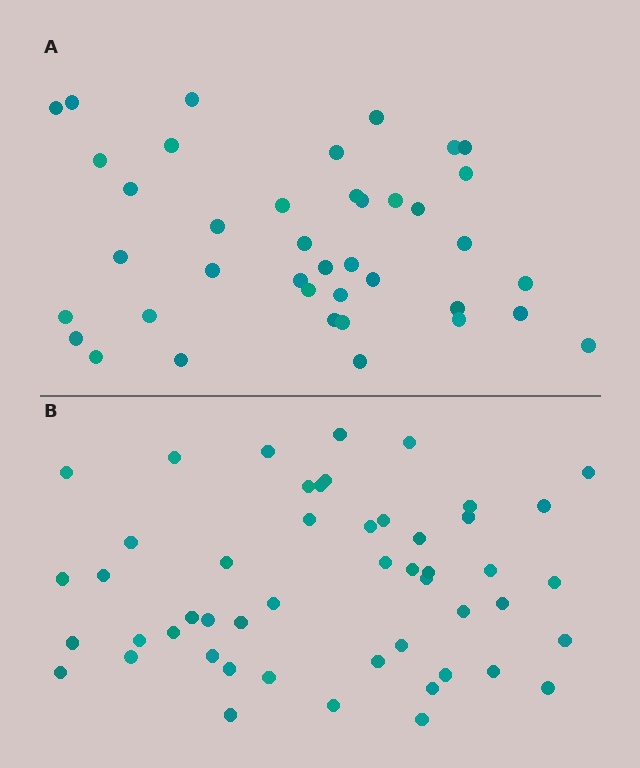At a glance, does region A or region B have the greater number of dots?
Region B (the bottom region) has more dots.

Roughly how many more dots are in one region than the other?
Region B has roughly 10 or so more dots than region A.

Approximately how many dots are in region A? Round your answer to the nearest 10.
About 40 dots.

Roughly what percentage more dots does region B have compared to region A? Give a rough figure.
About 25% more.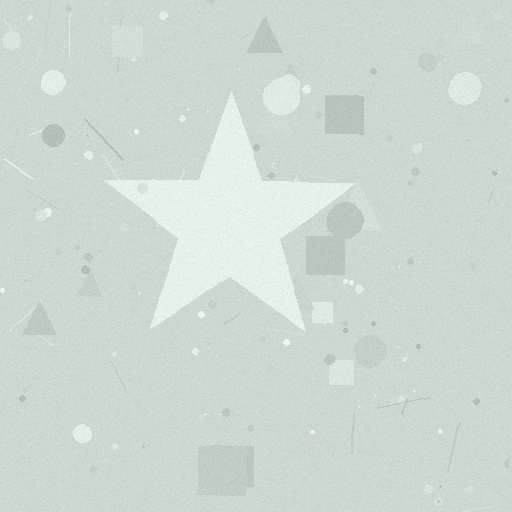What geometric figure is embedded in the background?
A star is embedded in the background.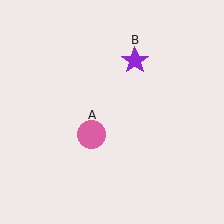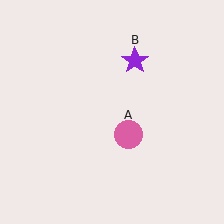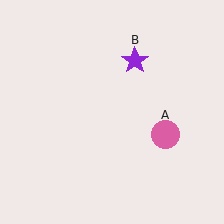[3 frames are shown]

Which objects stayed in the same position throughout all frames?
Purple star (object B) remained stationary.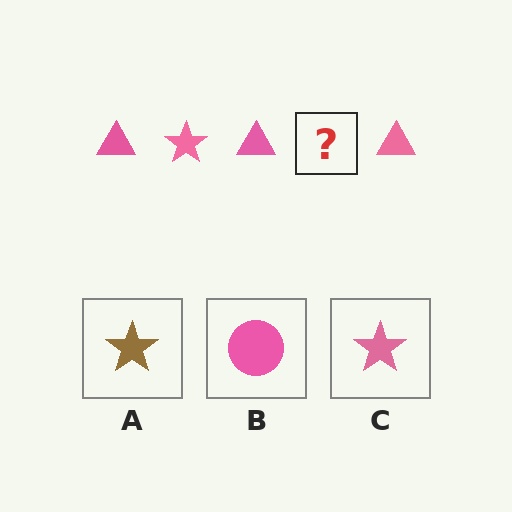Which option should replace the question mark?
Option C.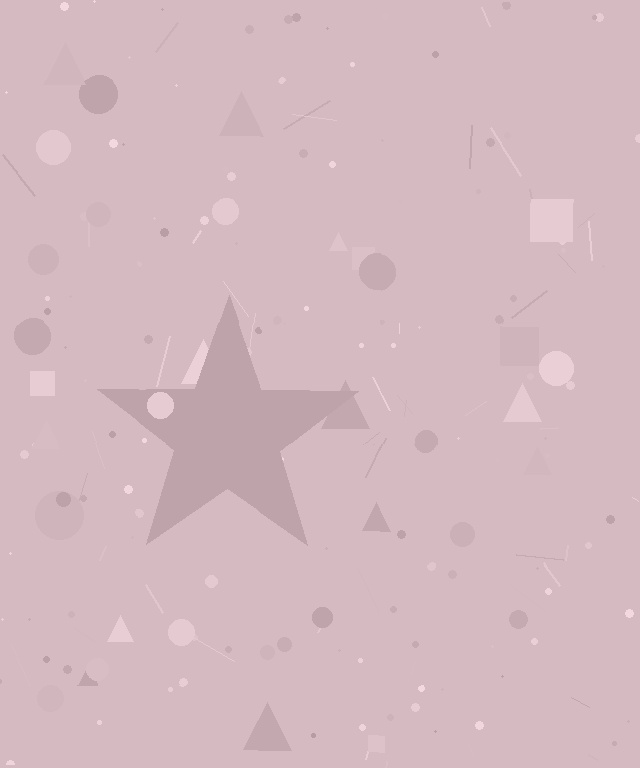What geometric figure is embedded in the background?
A star is embedded in the background.